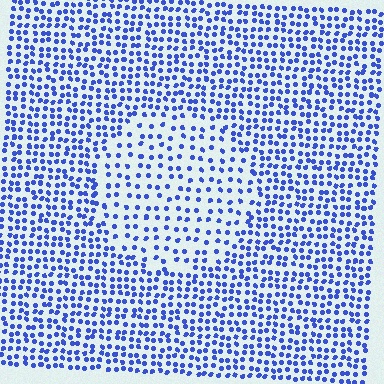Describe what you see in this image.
The image contains small blue elements arranged at two different densities. A circle-shaped region is visible where the elements are less densely packed than the surrounding area.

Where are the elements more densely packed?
The elements are more densely packed outside the circle boundary.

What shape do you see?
I see a circle.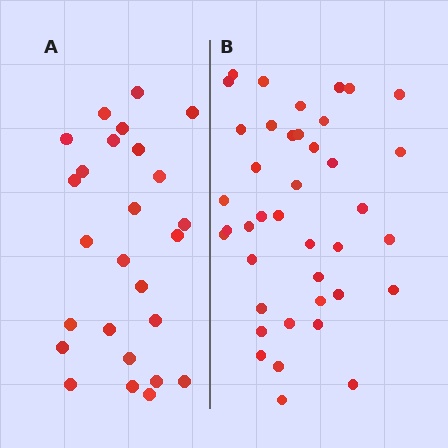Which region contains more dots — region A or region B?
Region B (the right region) has more dots.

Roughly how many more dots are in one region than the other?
Region B has approximately 15 more dots than region A.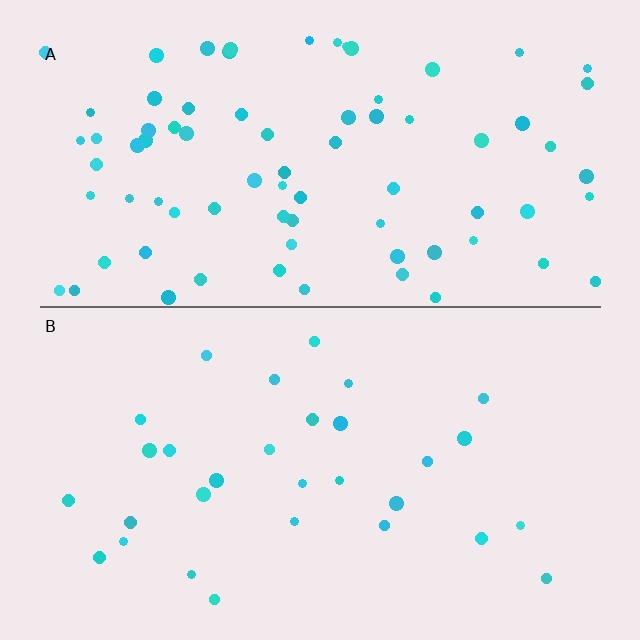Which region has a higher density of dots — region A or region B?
A (the top).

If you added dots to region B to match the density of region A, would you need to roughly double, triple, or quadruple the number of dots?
Approximately triple.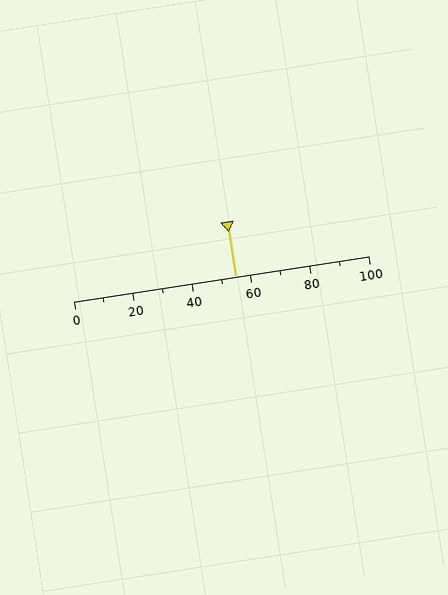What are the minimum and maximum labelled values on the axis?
The axis runs from 0 to 100.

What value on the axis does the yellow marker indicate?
The marker indicates approximately 55.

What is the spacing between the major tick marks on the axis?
The major ticks are spaced 20 apart.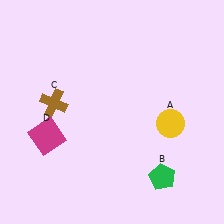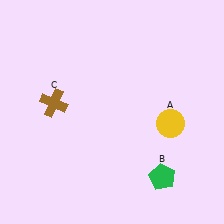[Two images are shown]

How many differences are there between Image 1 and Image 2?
There is 1 difference between the two images.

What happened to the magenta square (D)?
The magenta square (D) was removed in Image 2. It was in the bottom-left area of Image 1.